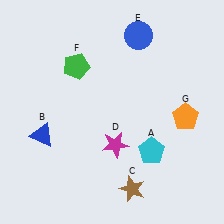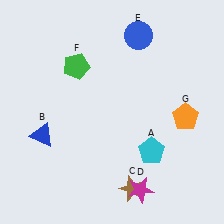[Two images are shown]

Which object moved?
The magenta star (D) moved down.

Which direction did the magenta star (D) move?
The magenta star (D) moved down.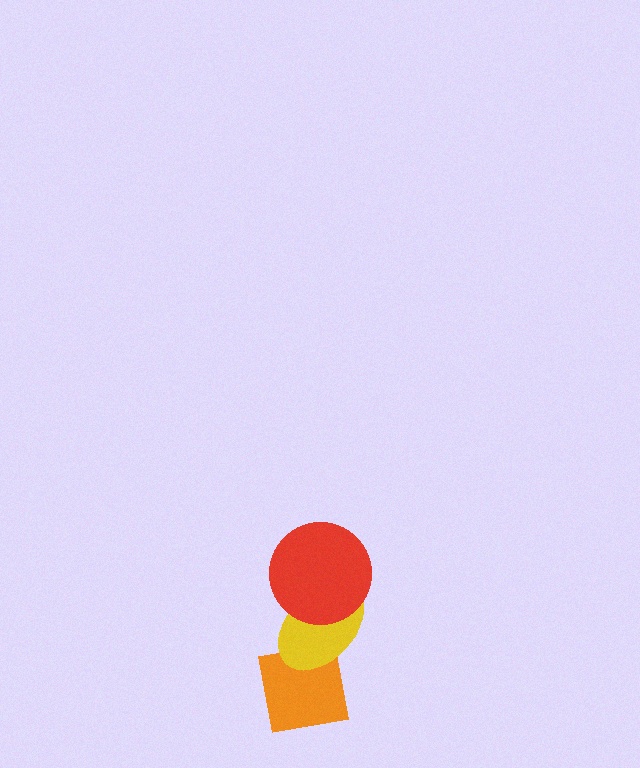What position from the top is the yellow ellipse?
The yellow ellipse is 2nd from the top.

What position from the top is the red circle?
The red circle is 1st from the top.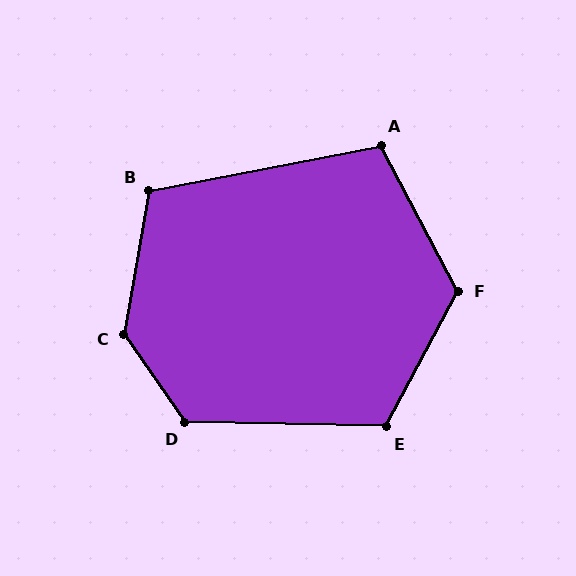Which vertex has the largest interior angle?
C, at approximately 136 degrees.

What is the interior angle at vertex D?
Approximately 125 degrees (obtuse).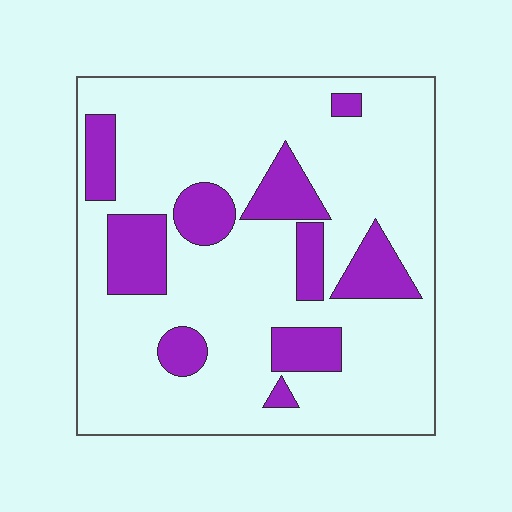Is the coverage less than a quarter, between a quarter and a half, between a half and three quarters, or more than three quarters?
Less than a quarter.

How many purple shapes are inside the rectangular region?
10.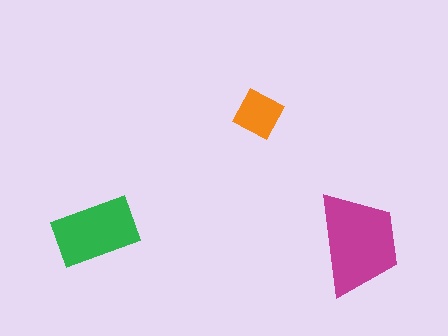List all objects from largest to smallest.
The magenta trapezoid, the green rectangle, the orange diamond.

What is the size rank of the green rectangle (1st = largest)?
2nd.